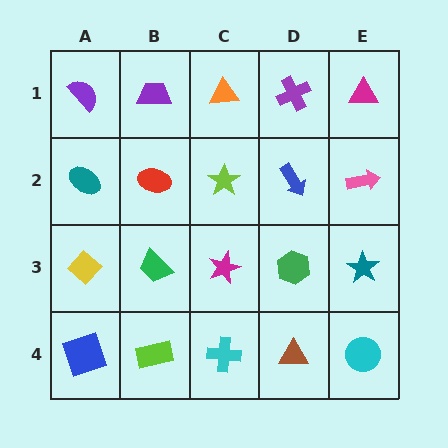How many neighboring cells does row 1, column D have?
3.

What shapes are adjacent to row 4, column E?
A teal star (row 3, column E), a brown triangle (row 4, column D).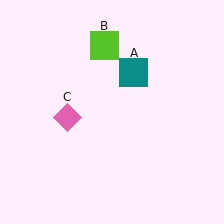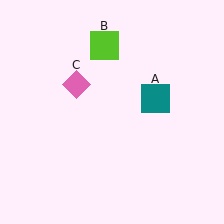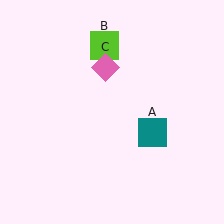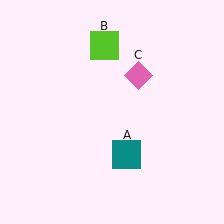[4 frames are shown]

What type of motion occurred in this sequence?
The teal square (object A), pink diamond (object C) rotated clockwise around the center of the scene.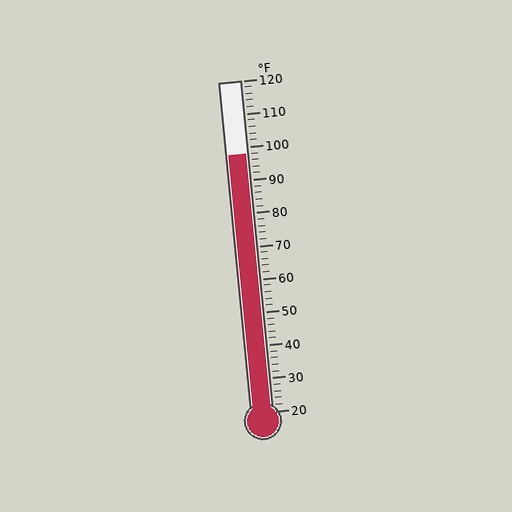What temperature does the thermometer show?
The thermometer shows approximately 98°F.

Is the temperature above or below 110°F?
The temperature is below 110°F.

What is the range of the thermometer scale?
The thermometer scale ranges from 20°F to 120°F.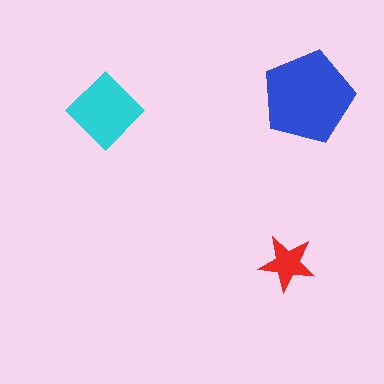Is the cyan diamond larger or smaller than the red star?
Larger.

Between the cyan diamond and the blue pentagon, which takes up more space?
The blue pentagon.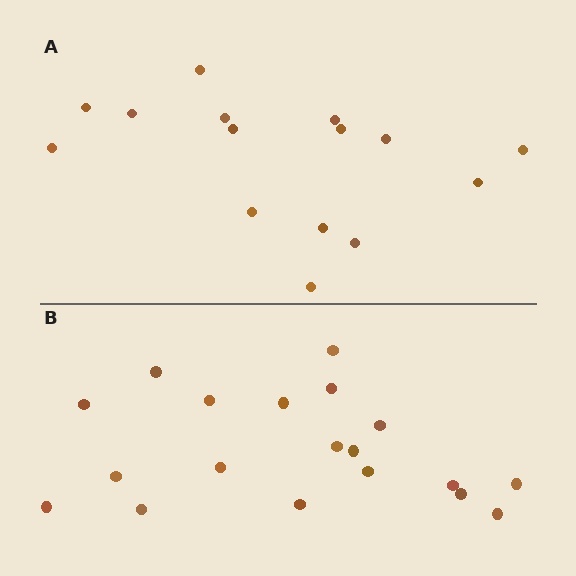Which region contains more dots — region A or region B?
Region B (the bottom region) has more dots.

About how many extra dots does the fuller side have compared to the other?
Region B has about 4 more dots than region A.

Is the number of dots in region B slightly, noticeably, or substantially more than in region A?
Region B has noticeably more, but not dramatically so. The ratio is roughly 1.3 to 1.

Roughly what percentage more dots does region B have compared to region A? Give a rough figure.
About 25% more.